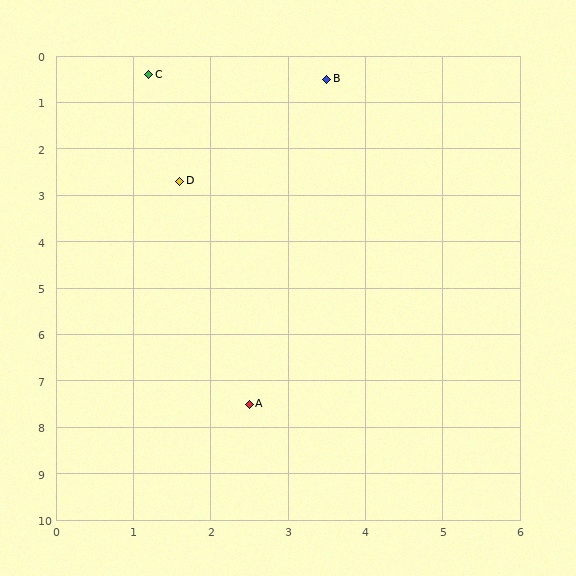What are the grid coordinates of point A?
Point A is at approximately (2.5, 7.5).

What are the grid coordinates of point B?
Point B is at approximately (3.5, 0.5).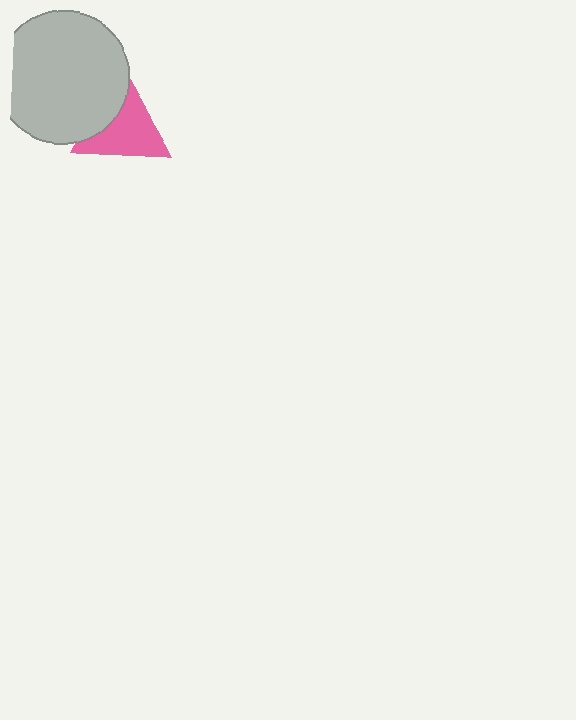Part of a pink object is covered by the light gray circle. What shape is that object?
It is a triangle.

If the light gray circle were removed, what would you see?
You would see the complete pink triangle.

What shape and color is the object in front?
The object in front is a light gray circle.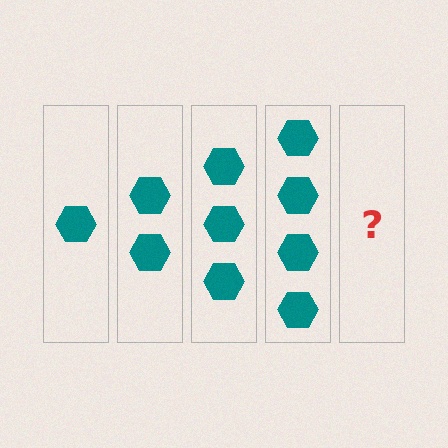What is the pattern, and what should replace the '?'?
The pattern is that each step adds one more hexagon. The '?' should be 5 hexagons.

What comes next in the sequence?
The next element should be 5 hexagons.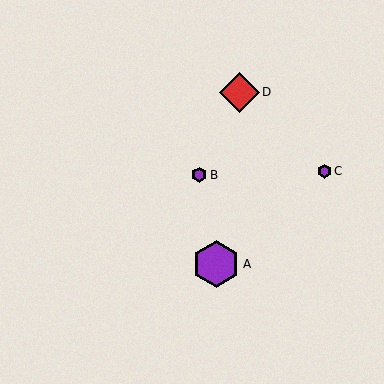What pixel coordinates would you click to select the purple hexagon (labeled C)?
Click at (324, 171) to select the purple hexagon C.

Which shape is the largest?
The purple hexagon (labeled A) is the largest.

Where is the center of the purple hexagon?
The center of the purple hexagon is at (324, 171).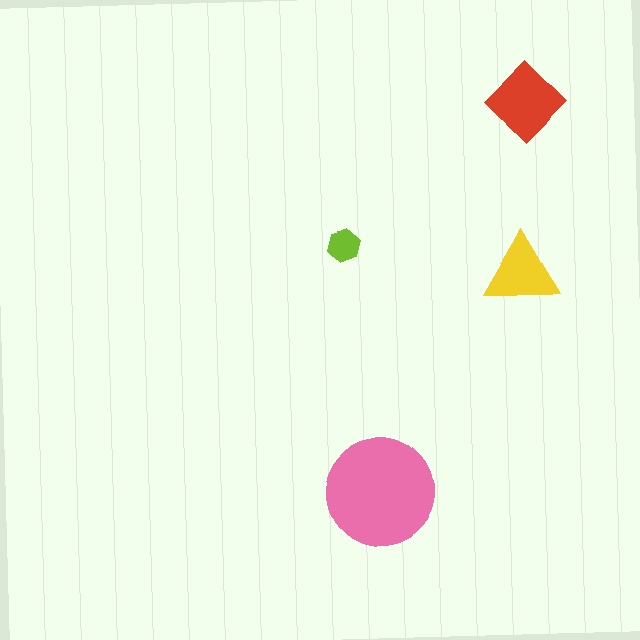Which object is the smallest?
The lime hexagon.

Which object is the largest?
The pink circle.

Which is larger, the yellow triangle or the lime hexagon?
The yellow triangle.